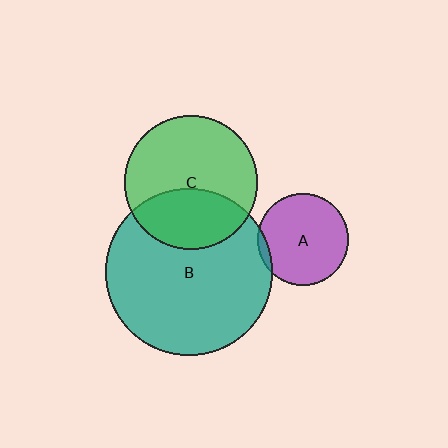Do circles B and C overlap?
Yes.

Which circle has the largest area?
Circle B (teal).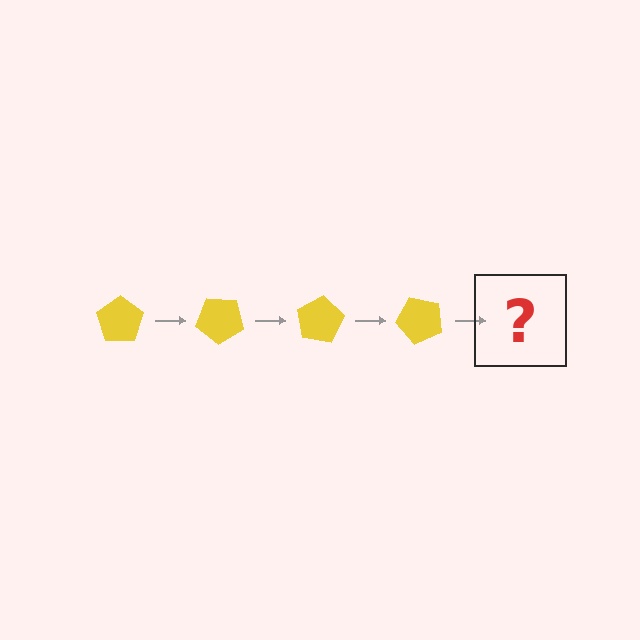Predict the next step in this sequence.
The next step is a yellow pentagon rotated 160 degrees.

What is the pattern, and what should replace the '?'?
The pattern is that the pentagon rotates 40 degrees each step. The '?' should be a yellow pentagon rotated 160 degrees.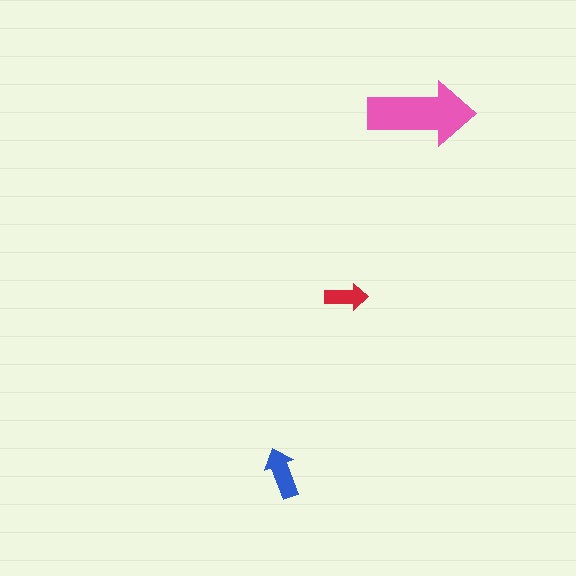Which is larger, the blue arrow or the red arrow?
The blue one.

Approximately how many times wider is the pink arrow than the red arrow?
About 2.5 times wider.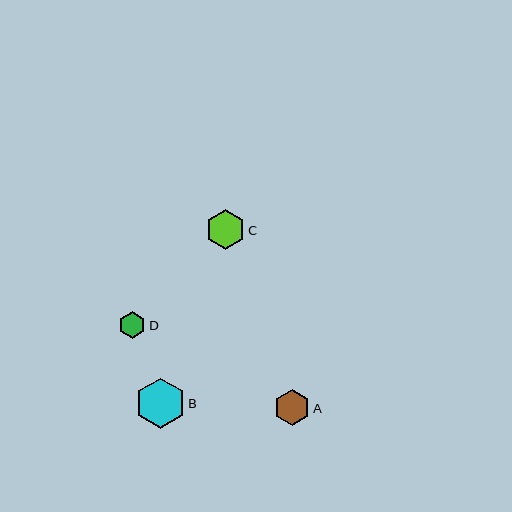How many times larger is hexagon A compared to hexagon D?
Hexagon A is approximately 1.3 times the size of hexagon D.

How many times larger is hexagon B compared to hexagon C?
Hexagon B is approximately 1.3 times the size of hexagon C.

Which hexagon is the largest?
Hexagon B is the largest with a size of approximately 50 pixels.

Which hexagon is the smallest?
Hexagon D is the smallest with a size of approximately 27 pixels.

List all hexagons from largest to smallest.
From largest to smallest: B, C, A, D.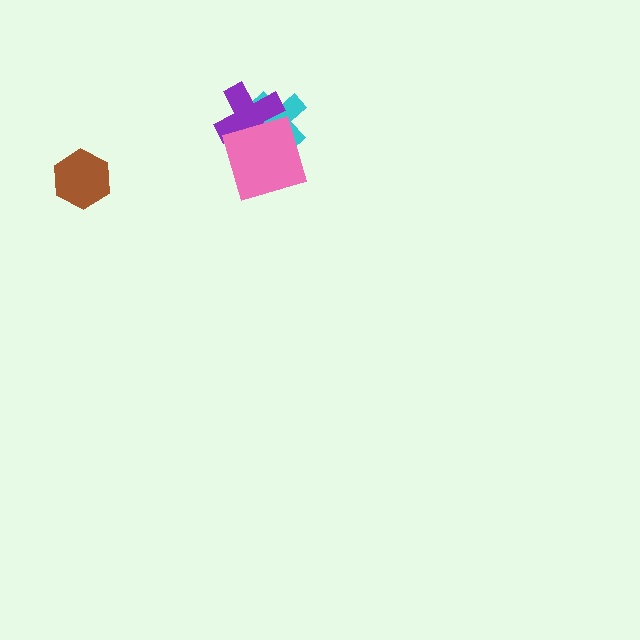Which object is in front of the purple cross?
The pink diamond is in front of the purple cross.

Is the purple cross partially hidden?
Yes, it is partially covered by another shape.